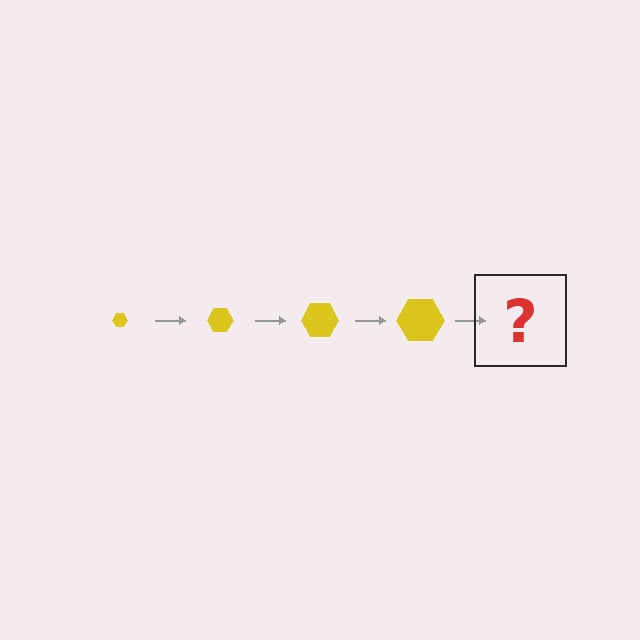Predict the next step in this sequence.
The next step is a yellow hexagon, larger than the previous one.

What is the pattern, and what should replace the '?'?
The pattern is that the hexagon gets progressively larger each step. The '?' should be a yellow hexagon, larger than the previous one.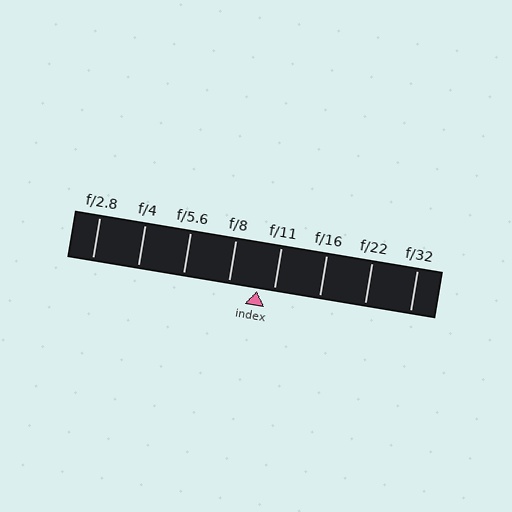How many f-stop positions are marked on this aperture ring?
There are 8 f-stop positions marked.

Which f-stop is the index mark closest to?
The index mark is closest to f/11.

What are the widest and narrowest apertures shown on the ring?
The widest aperture shown is f/2.8 and the narrowest is f/32.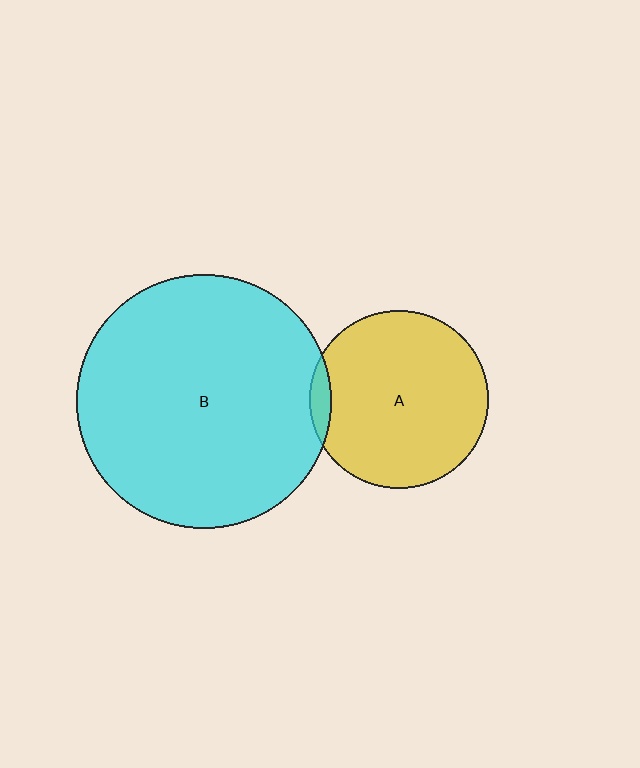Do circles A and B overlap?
Yes.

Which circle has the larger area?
Circle B (cyan).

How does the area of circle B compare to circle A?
Approximately 2.0 times.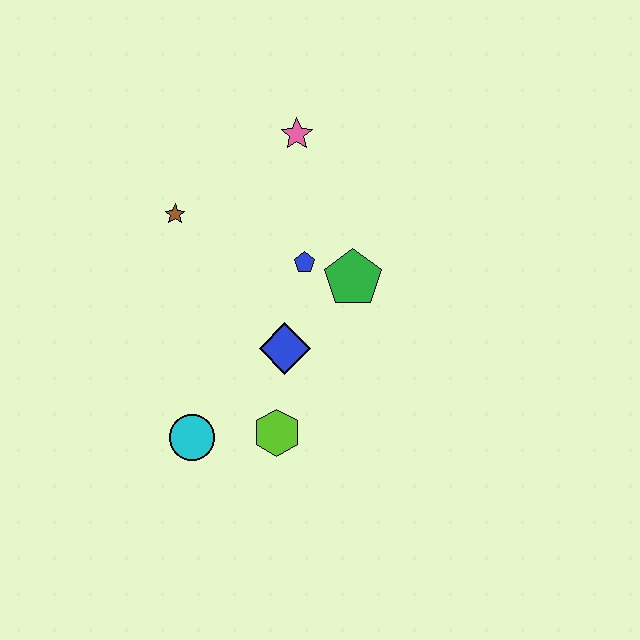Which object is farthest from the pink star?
The cyan circle is farthest from the pink star.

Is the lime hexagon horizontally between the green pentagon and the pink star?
No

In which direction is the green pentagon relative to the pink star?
The green pentagon is below the pink star.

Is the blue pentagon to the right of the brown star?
Yes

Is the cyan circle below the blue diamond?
Yes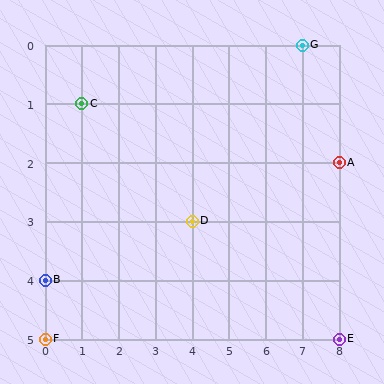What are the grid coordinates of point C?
Point C is at grid coordinates (1, 1).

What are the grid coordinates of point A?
Point A is at grid coordinates (8, 2).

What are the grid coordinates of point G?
Point G is at grid coordinates (7, 0).